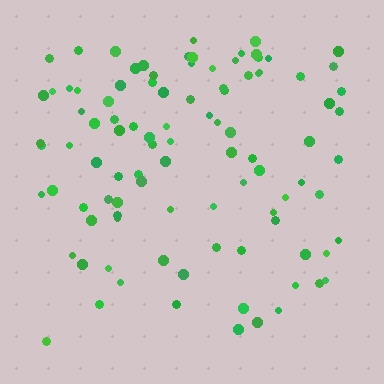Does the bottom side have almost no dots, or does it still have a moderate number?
Still a moderate number, just noticeably fewer than the top.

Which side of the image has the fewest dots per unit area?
The bottom.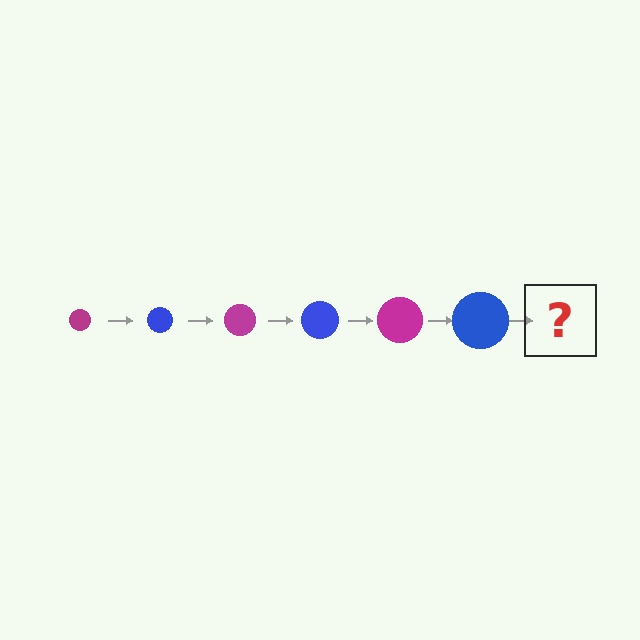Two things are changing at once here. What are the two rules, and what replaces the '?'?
The two rules are that the circle grows larger each step and the color cycles through magenta and blue. The '?' should be a magenta circle, larger than the previous one.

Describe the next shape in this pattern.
It should be a magenta circle, larger than the previous one.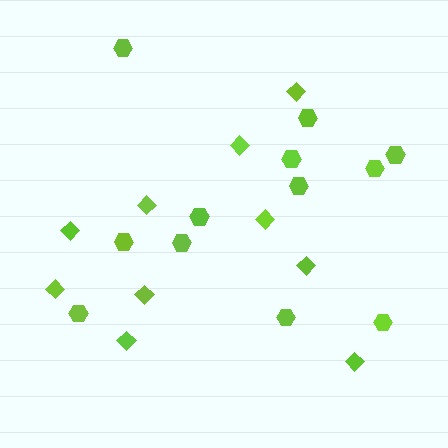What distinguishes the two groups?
There are 2 groups: one group of diamonds (10) and one group of hexagons (12).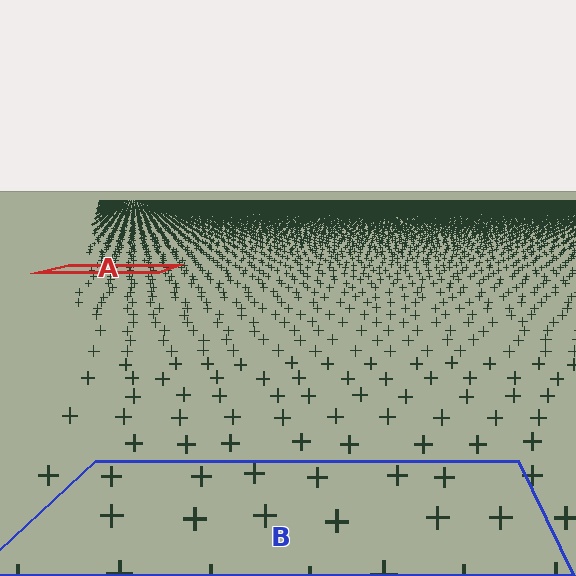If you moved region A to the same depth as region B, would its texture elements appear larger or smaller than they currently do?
They would appear larger. At a closer depth, the same texture elements are projected at a bigger on-screen size.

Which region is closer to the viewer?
Region B is closer. The texture elements there are larger and more spread out.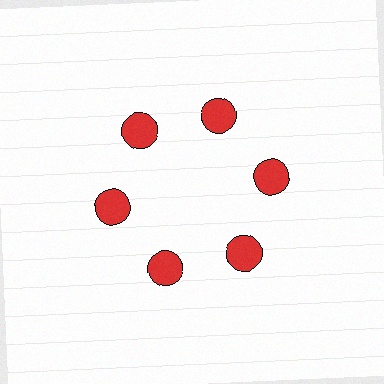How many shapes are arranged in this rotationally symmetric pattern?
There are 6 shapes, arranged in 6 groups of 1.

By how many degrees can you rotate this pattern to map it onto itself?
The pattern maps onto itself every 60 degrees of rotation.